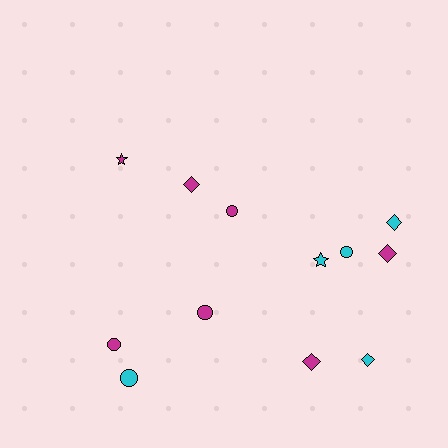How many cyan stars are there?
There is 1 cyan star.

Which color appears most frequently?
Magenta, with 7 objects.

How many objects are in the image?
There are 12 objects.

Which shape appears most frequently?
Circle, with 5 objects.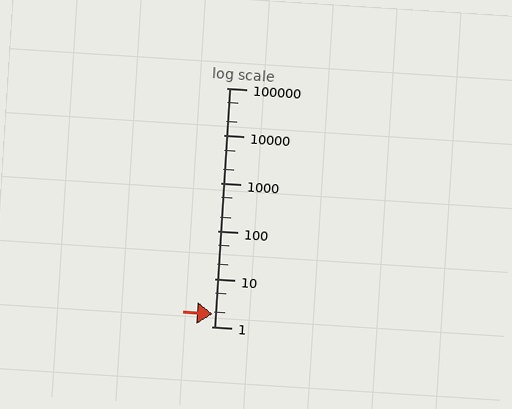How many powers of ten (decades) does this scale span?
The scale spans 5 decades, from 1 to 100000.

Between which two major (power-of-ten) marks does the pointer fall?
The pointer is between 1 and 10.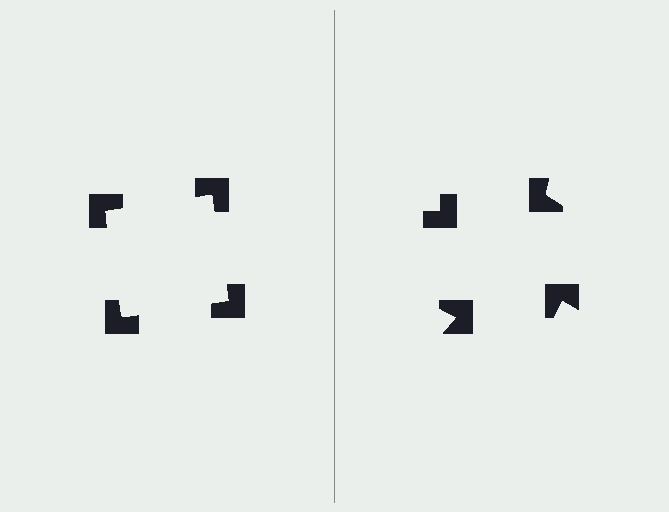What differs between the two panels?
The notched squares are positioned identically on both sides; only the wedge orientations differ. On the left they align to a square; on the right they are misaligned.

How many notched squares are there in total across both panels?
8 — 4 on each side.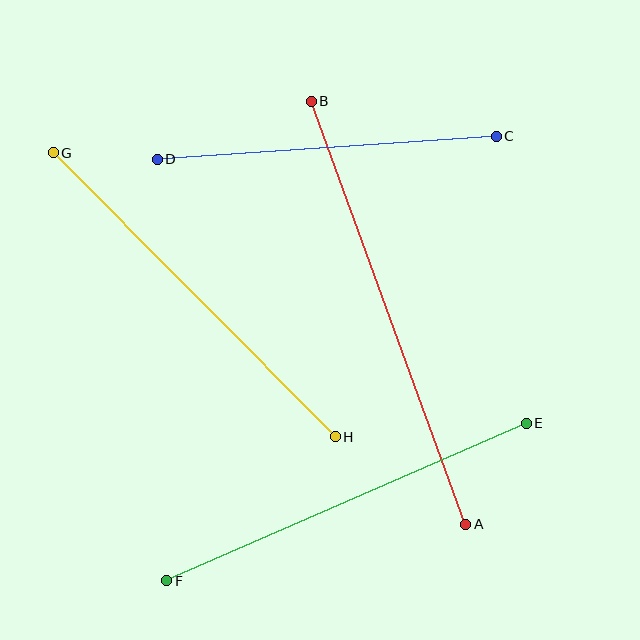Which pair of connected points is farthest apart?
Points A and B are farthest apart.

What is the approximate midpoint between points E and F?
The midpoint is at approximately (346, 502) pixels.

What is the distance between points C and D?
The distance is approximately 340 pixels.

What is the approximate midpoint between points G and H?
The midpoint is at approximately (194, 295) pixels.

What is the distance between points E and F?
The distance is approximately 393 pixels.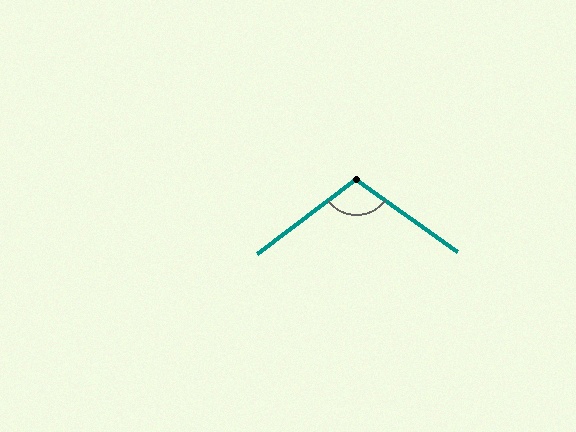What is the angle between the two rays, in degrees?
Approximately 108 degrees.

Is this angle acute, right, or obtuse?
It is obtuse.